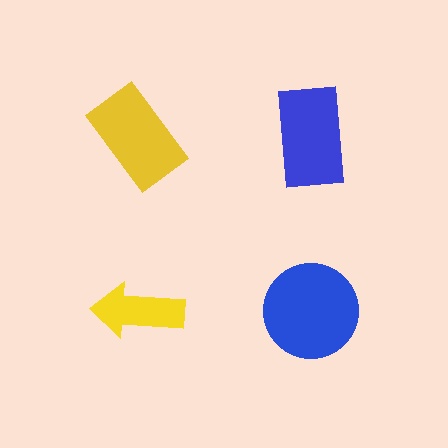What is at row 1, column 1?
A yellow rectangle.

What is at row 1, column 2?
A blue rectangle.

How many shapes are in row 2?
2 shapes.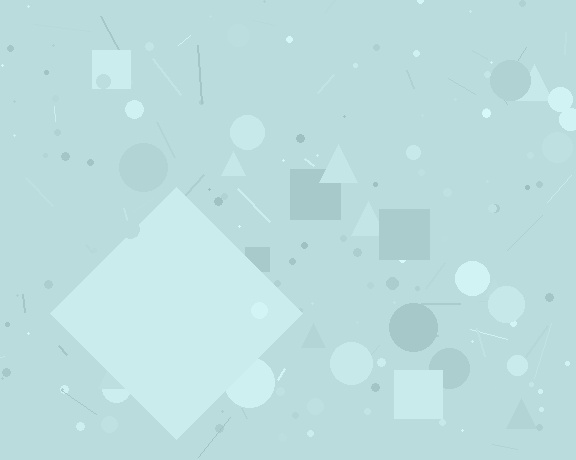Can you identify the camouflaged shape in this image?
The camouflaged shape is a diamond.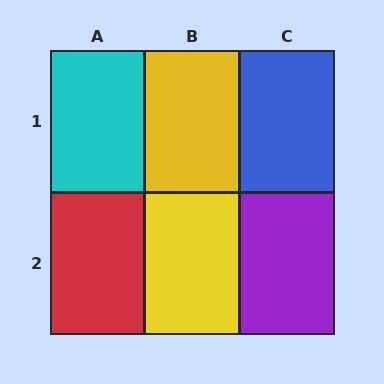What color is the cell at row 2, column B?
Yellow.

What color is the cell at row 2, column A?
Red.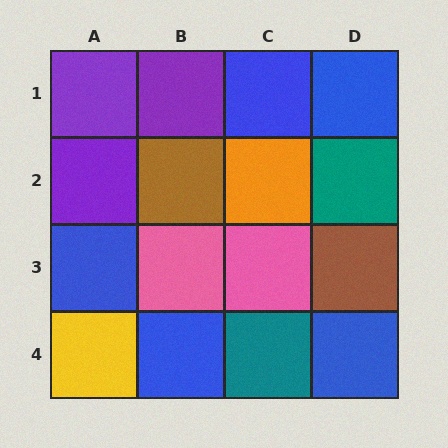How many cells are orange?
1 cell is orange.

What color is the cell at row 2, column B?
Brown.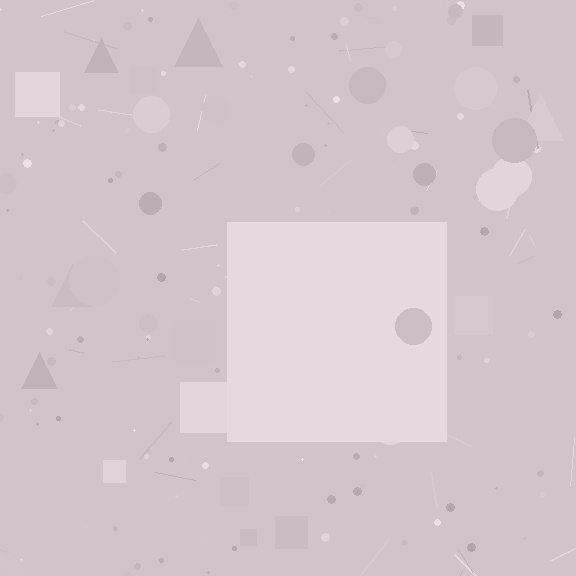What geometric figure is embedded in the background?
A square is embedded in the background.